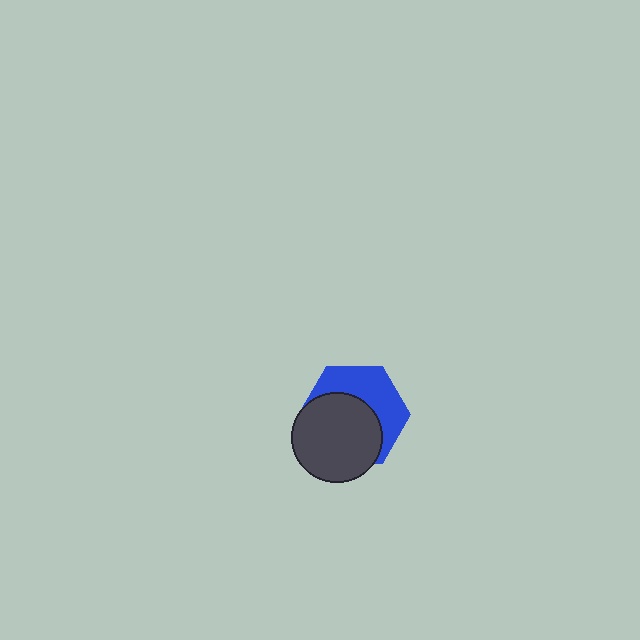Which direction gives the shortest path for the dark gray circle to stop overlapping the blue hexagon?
Moving toward the lower-left gives the shortest separation.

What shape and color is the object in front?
The object in front is a dark gray circle.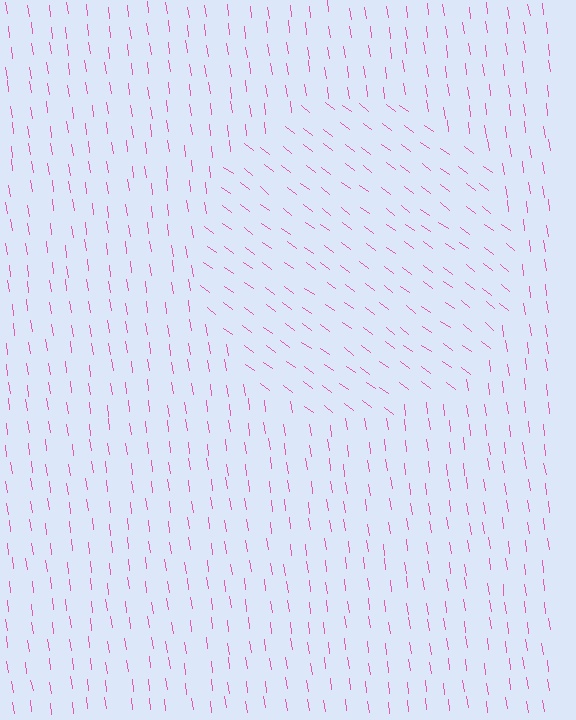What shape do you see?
I see a circle.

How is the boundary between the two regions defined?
The boundary is defined purely by a change in line orientation (approximately 45 degrees difference). All lines are the same color and thickness.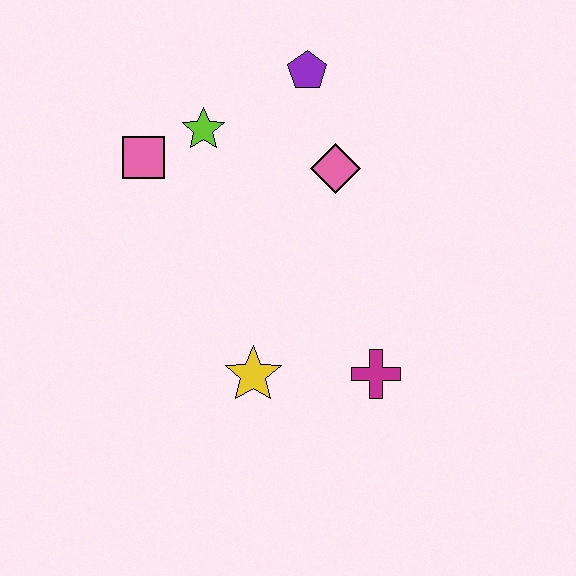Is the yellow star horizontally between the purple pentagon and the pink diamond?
No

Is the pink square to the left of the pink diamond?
Yes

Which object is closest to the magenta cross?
The yellow star is closest to the magenta cross.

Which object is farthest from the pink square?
The magenta cross is farthest from the pink square.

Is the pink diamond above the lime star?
No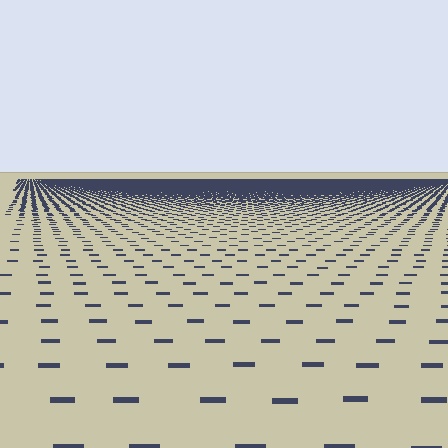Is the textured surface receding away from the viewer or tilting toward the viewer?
The surface is receding away from the viewer. Texture elements get smaller and denser toward the top.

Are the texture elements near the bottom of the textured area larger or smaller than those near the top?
Larger. Near the bottom, elements are closer to the viewer and appear at a bigger on-screen size.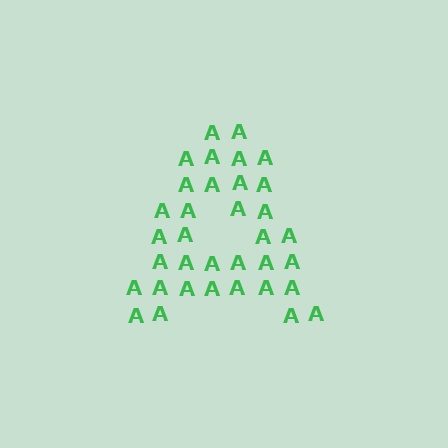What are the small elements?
The small elements are letter A's.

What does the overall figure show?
The overall figure shows the letter A.